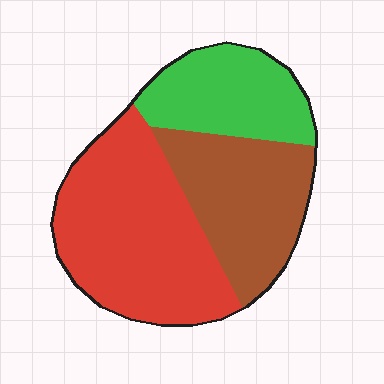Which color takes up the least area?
Green, at roughly 25%.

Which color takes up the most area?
Red, at roughly 45%.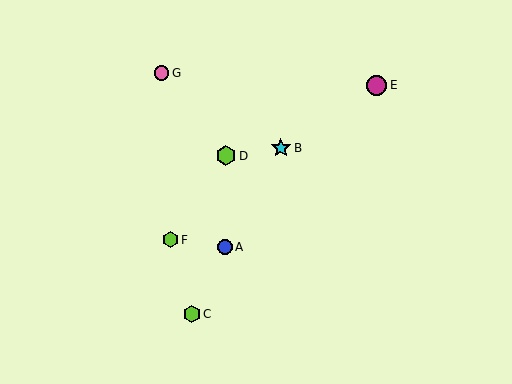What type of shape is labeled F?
Shape F is a lime hexagon.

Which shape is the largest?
The lime hexagon (labeled D) is the largest.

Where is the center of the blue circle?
The center of the blue circle is at (225, 247).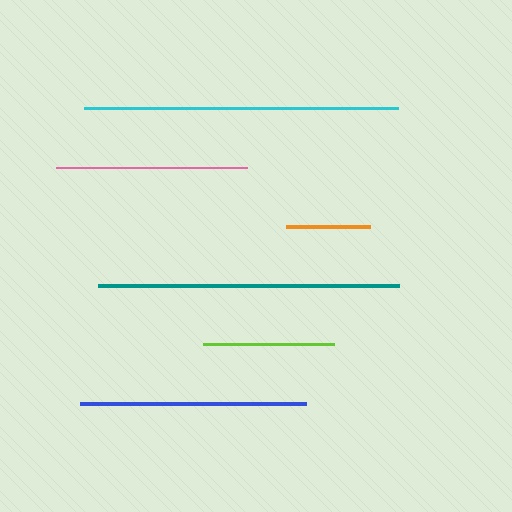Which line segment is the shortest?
The orange line is the shortest at approximately 84 pixels.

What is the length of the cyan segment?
The cyan segment is approximately 314 pixels long.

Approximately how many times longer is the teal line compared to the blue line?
The teal line is approximately 1.3 times the length of the blue line.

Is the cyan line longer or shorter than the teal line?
The cyan line is longer than the teal line.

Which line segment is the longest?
The cyan line is the longest at approximately 314 pixels.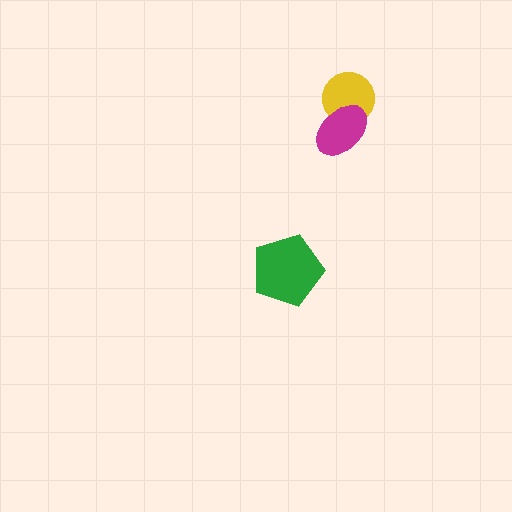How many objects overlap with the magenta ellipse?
1 object overlaps with the magenta ellipse.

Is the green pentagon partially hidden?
No, no other shape covers it.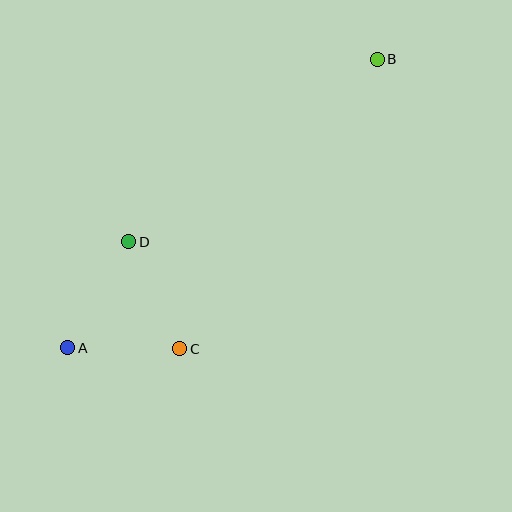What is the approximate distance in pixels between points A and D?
The distance between A and D is approximately 122 pixels.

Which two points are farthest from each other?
Points A and B are farthest from each other.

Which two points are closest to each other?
Points A and C are closest to each other.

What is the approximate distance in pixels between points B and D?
The distance between B and D is approximately 309 pixels.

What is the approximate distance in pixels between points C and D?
The distance between C and D is approximately 119 pixels.